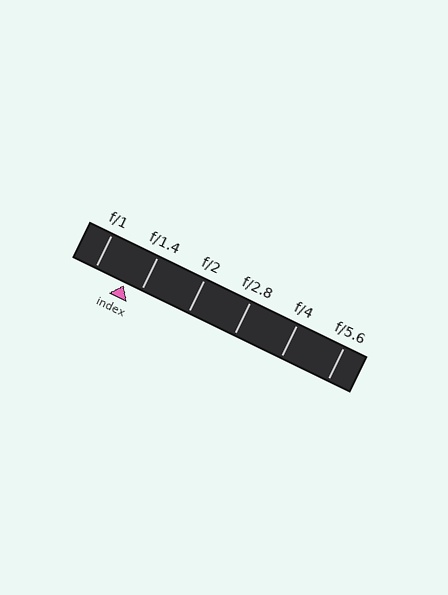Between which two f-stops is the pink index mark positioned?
The index mark is between f/1 and f/1.4.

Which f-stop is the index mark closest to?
The index mark is closest to f/1.4.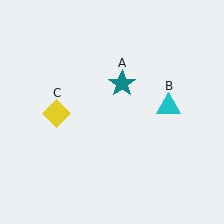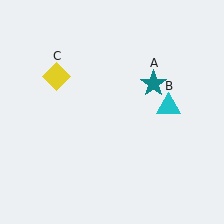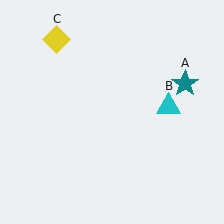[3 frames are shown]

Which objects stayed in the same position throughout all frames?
Cyan triangle (object B) remained stationary.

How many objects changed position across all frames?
2 objects changed position: teal star (object A), yellow diamond (object C).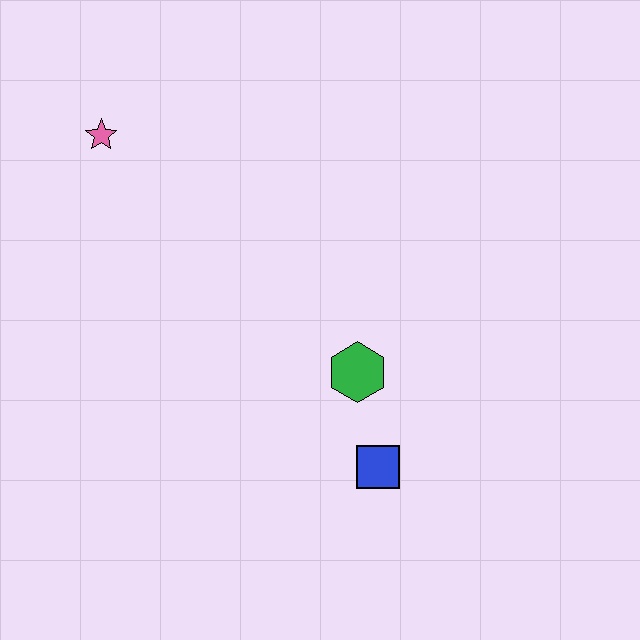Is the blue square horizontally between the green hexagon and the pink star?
No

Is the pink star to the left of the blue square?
Yes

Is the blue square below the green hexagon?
Yes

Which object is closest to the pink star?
The green hexagon is closest to the pink star.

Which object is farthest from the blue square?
The pink star is farthest from the blue square.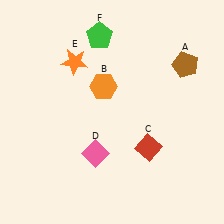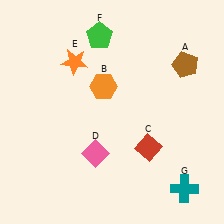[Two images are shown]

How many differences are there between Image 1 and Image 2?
There is 1 difference between the two images.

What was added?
A teal cross (G) was added in Image 2.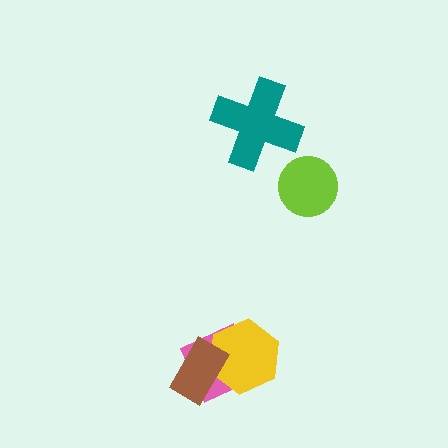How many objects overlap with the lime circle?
0 objects overlap with the lime circle.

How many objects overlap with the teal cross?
0 objects overlap with the teal cross.